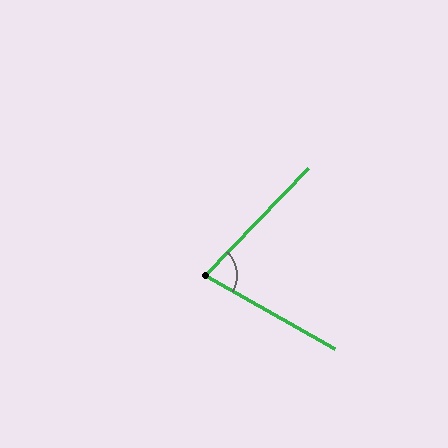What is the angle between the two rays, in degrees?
Approximately 75 degrees.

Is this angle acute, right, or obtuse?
It is acute.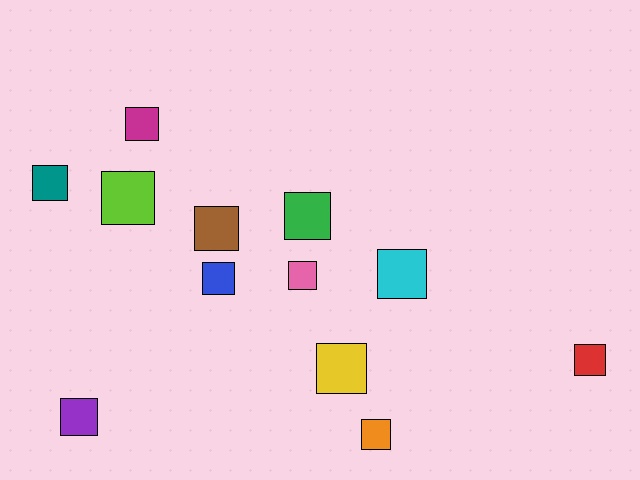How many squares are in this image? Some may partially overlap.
There are 12 squares.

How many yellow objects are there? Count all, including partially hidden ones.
There is 1 yellow object.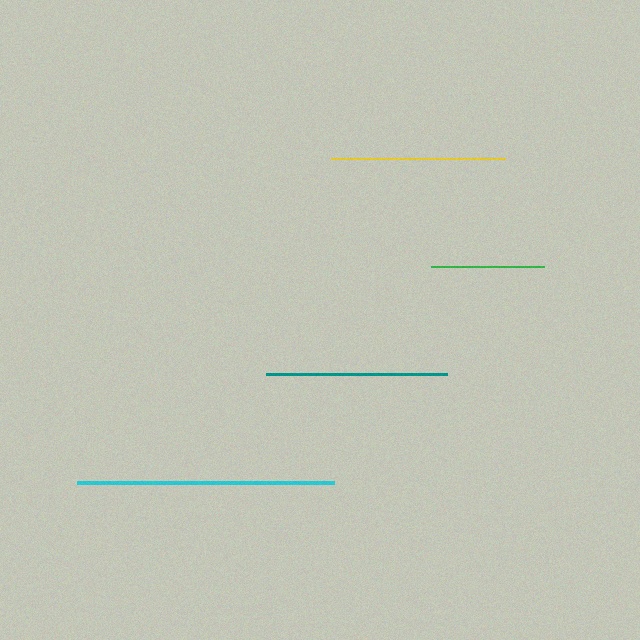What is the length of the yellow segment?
The yellow segment is approximately 174 pixels long.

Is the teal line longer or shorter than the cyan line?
The cyan line is longer than the teal line.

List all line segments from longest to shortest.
From longest to shortest: cyan, teal, yellow, green.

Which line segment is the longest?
The cyan line is the longest at approximately 257 pixels.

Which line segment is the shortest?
The green line is the shortest at approximately 113 pixels.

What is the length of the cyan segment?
The cyan segment is approximately 257 pixels long.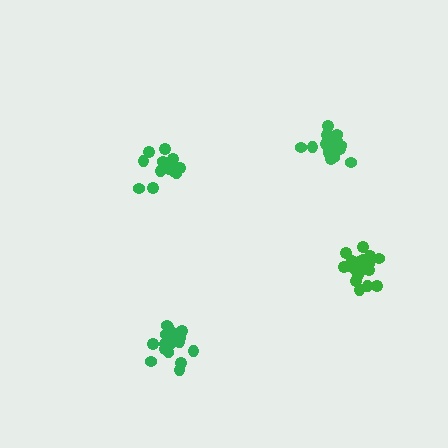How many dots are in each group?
Group 1: 20 dots, Group 2: 21 dots, Group 3: 18 dots, Group 4: 17 dots (76 total).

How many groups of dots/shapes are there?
There are 4 groups.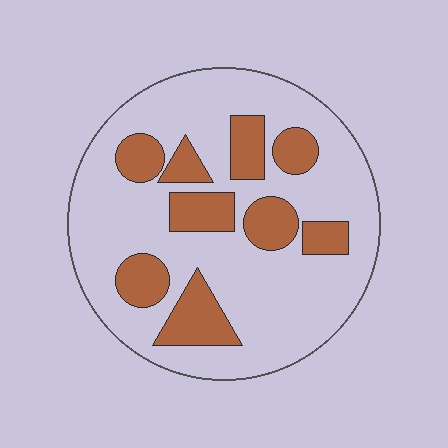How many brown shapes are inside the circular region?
9.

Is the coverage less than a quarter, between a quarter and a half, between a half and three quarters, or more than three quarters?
Between a quarter and a half.